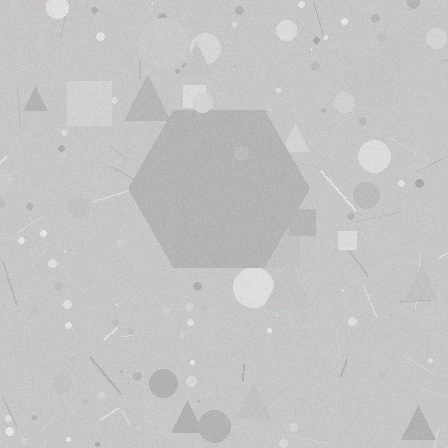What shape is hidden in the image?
A hexagon is hidden in the image.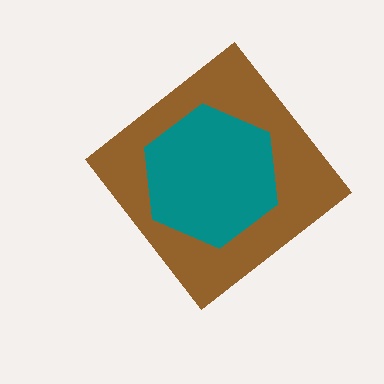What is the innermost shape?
The teal hexagon.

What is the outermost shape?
The brown diamond.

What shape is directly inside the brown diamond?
The teal hexagon.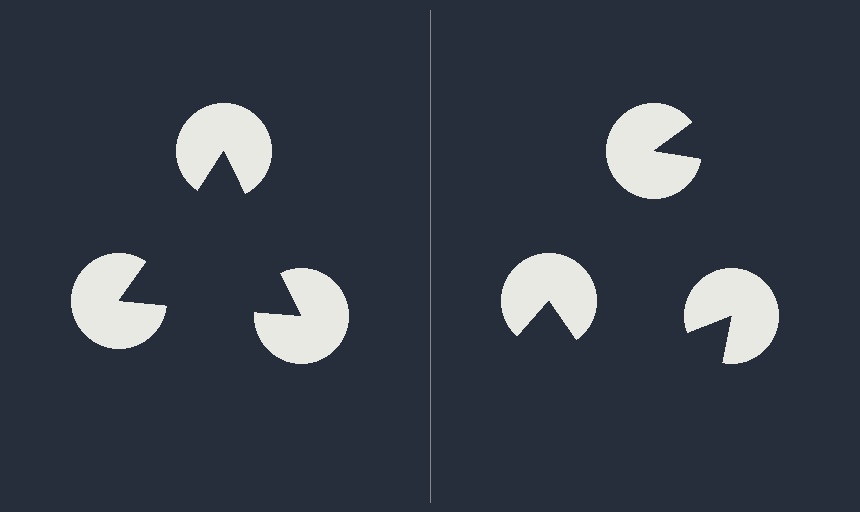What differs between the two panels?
The pac-man discs are positioned identically on both sides; only the wedge orientations differ. On the left they align to a triangle; on the right they are misaligned.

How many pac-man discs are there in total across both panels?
6 — 3 on each side.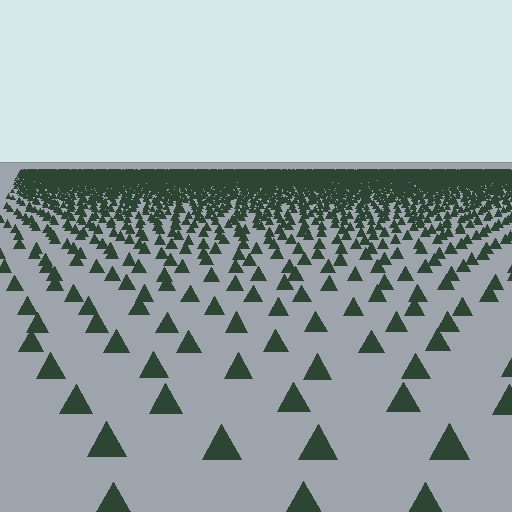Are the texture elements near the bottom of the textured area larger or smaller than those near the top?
Larger. Near the bottom, elements are closer to the viewer and appear at a bigger on-screen size.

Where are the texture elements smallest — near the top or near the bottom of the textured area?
Near the top.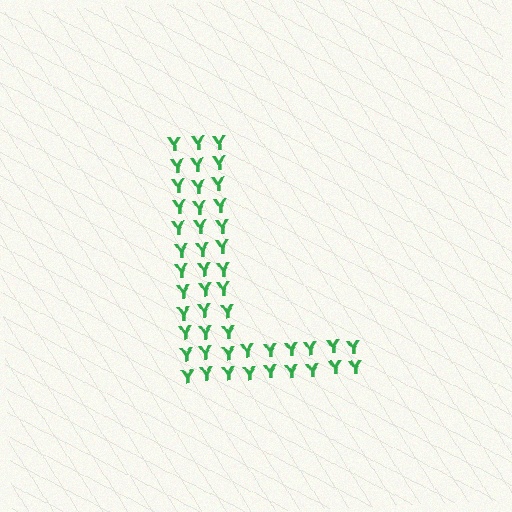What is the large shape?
The large shape is the letter L.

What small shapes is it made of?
It is made of small letter Y's.